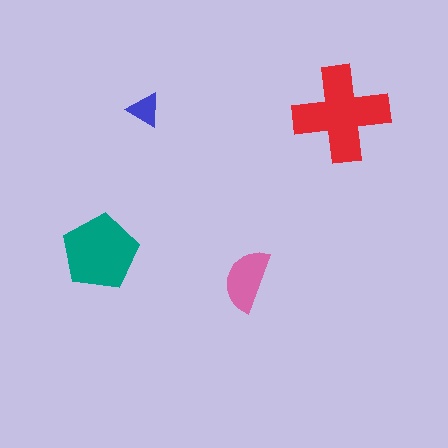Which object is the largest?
The red cross.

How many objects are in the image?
There are 4 objects in the image.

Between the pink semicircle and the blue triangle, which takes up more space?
The pink semicircle.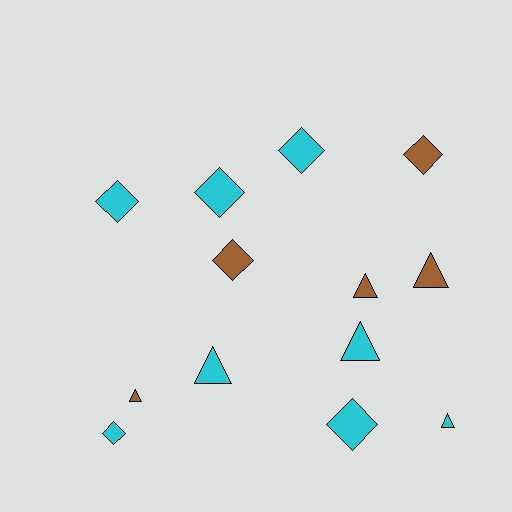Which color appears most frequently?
Cyan, with 8 objects.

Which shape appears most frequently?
Diamond, with 7 objects.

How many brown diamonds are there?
There are 2 brown diamonds.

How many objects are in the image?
There are 13 objects.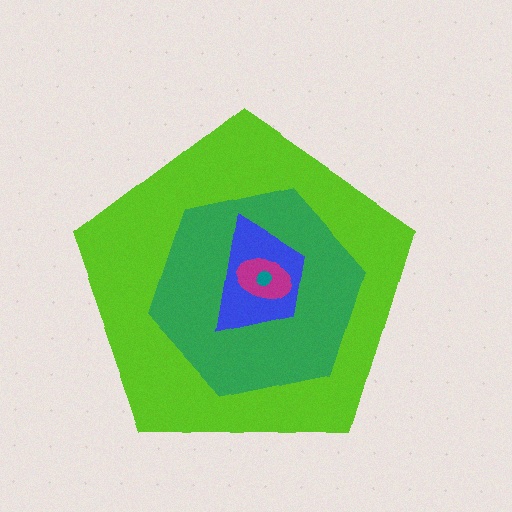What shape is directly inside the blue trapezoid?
The magenta ellipse.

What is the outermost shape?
The lime pentagon.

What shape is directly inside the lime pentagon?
The green hexagon.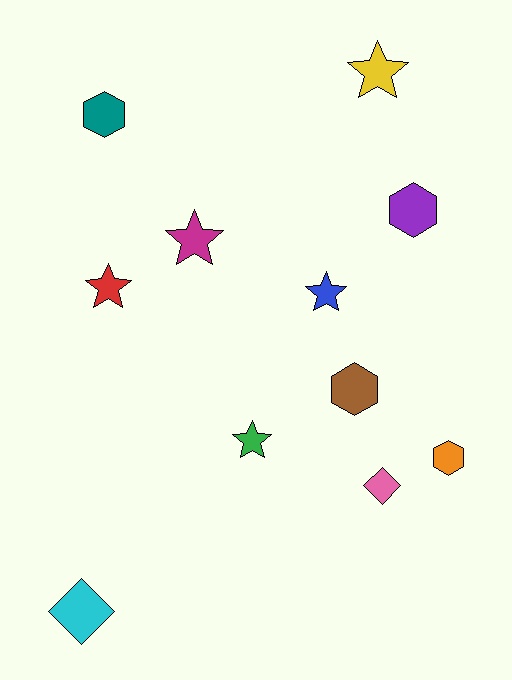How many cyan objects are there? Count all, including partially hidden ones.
There is 1 cyan object.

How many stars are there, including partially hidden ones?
There are 5 stars.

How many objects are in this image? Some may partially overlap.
There are 11 objects.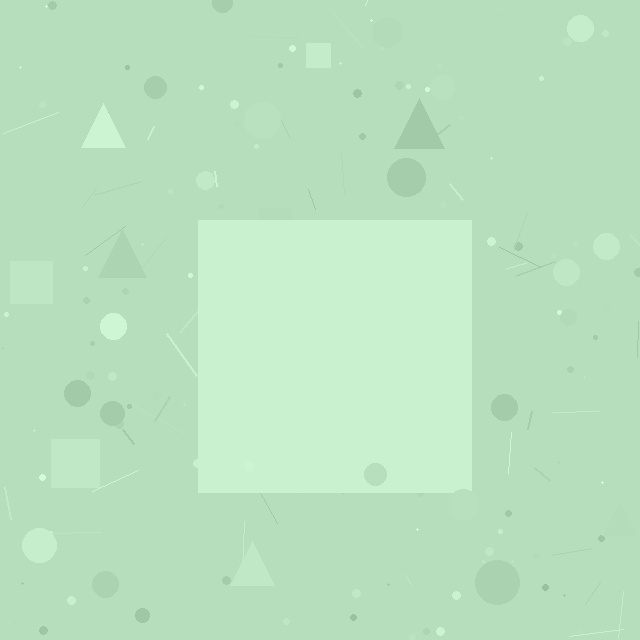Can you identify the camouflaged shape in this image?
The camouflaged shape is a square.